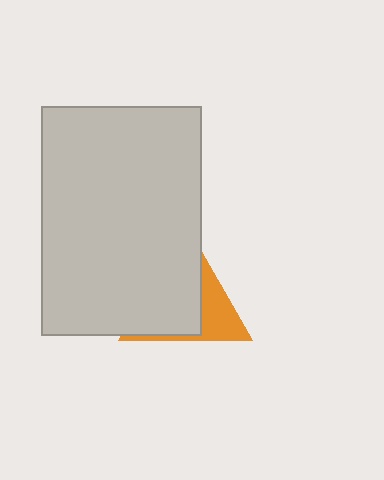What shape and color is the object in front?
The object in front is a light gray rectangle.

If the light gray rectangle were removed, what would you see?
You would see the complete orange triangle.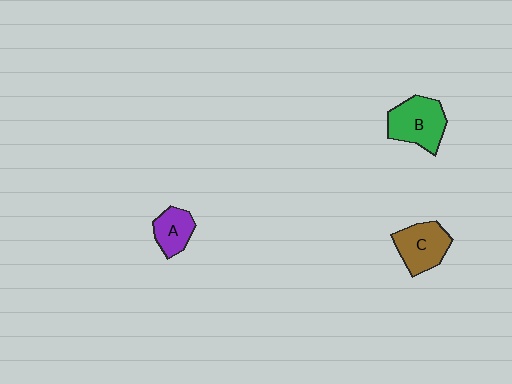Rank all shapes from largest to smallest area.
From largest to smallest: B (green), C (brown), A (purple).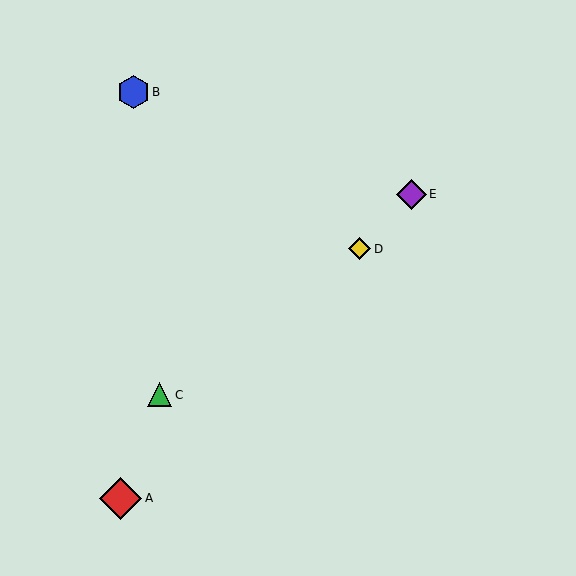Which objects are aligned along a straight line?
Objects A, D, E are aligned along a straight line.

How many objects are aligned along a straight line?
3 objects (A, D, E) are aligned along a straight line.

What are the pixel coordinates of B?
Object B is at (133, 92).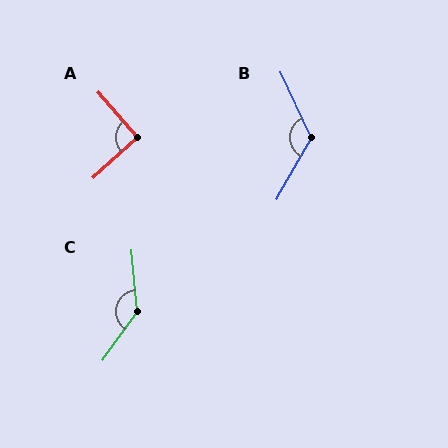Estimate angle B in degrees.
Approximately 126 degrees.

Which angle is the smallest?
A, at approximately 91 degrees.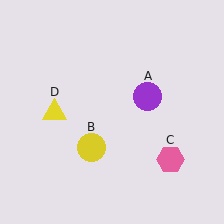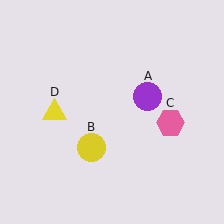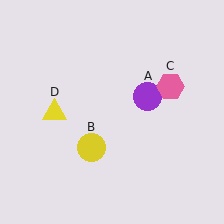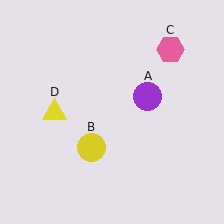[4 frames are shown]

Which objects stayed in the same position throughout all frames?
Purple circle (object A) and yellow circle (object B) and yellow triangle (object D) remained stationary.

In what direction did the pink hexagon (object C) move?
The pink hexagon (object C) moved up.